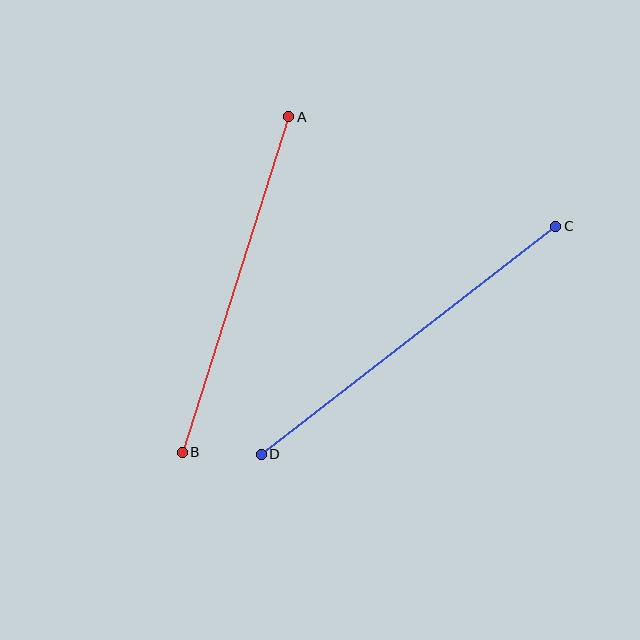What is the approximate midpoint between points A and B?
The midpoint is at approximately (236, 285) pixels.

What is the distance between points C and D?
The distance is approximately 372 pixels.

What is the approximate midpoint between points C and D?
The midpoint is at approximately (408, 340) pixels.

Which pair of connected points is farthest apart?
Points C and D are farthest apart.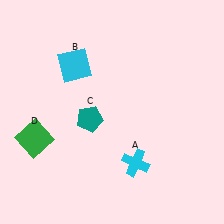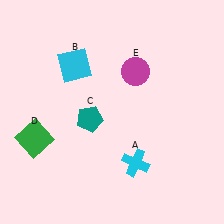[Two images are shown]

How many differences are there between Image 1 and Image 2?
There is 1 difference between the two images.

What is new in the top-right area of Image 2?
A magenta circle (E) was added in the top-right area of Image 2.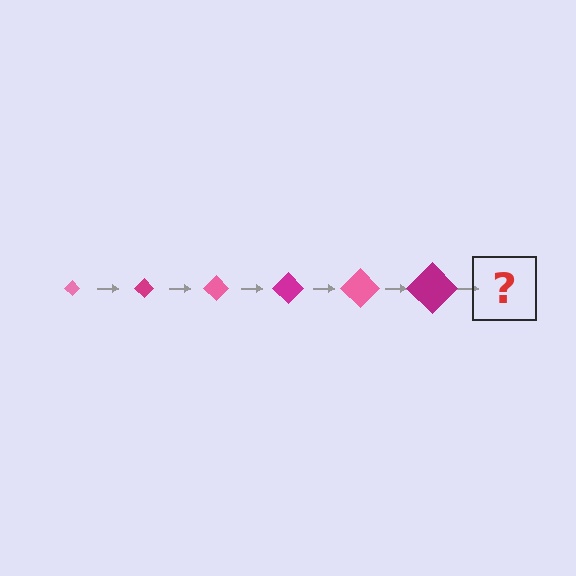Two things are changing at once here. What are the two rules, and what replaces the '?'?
The two rules are that the diamond grows larger each step and the color cycles through pink and magenta. The '?' should be a pink diamond, larger than the previous one.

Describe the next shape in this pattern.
It should be a pink diamond, larger than the previous one.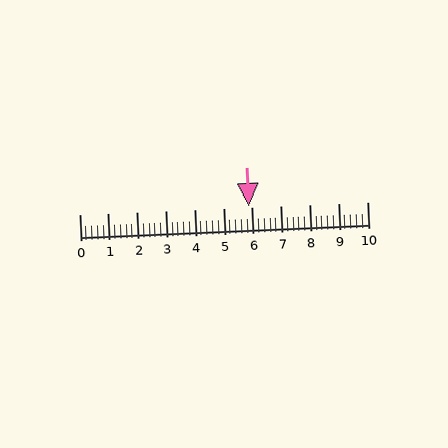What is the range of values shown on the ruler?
The ruler shows values from 0 to 10.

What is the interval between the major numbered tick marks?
The major tick marks are spaced 1 units apart.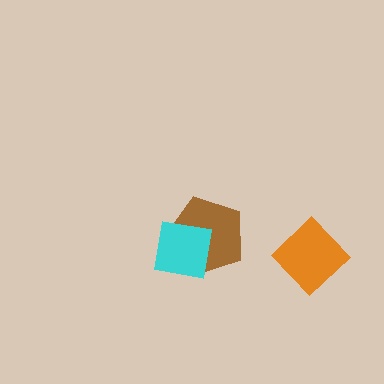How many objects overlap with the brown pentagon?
1 object overlaps with the brown pentagon.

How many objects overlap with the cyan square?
1 object overlaps with the cyan square.